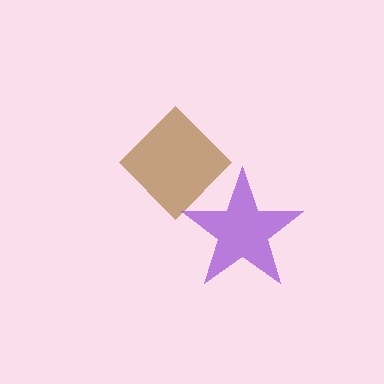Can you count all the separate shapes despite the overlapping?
Yes, there are 2 separate shapes.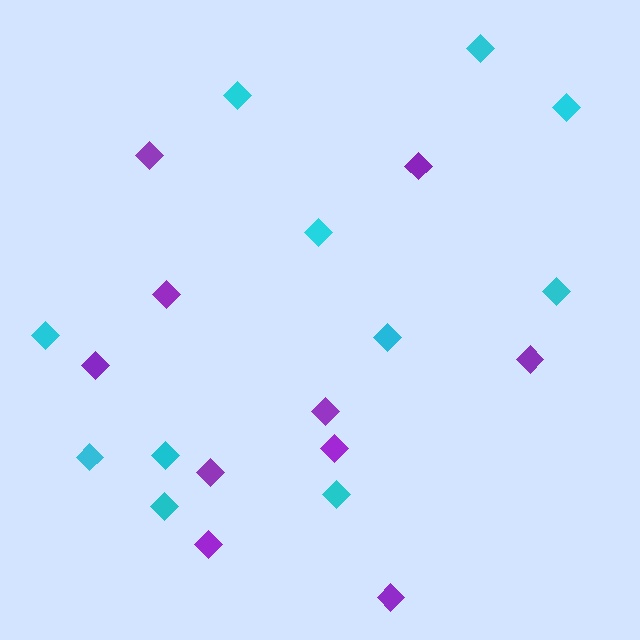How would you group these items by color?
There are 2 groups: one group of purple diamonds (10) and one group of cyan diamonds (11).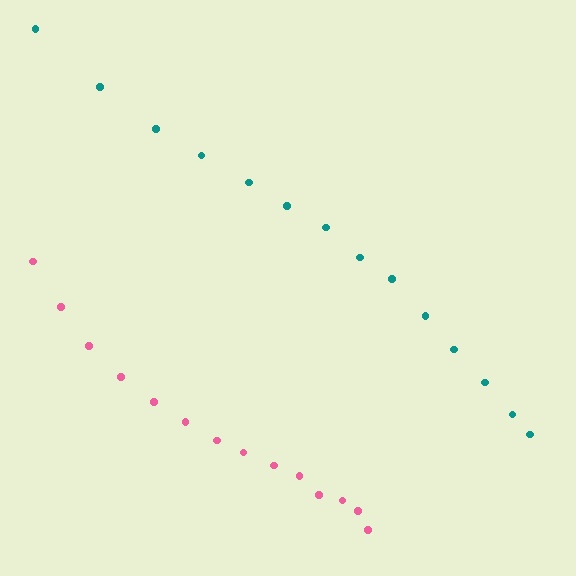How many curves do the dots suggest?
There are 2 distinct paths.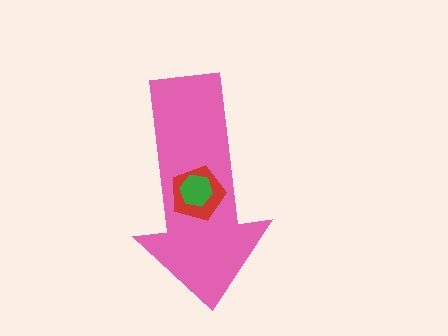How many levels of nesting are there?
3.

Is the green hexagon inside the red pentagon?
Yes.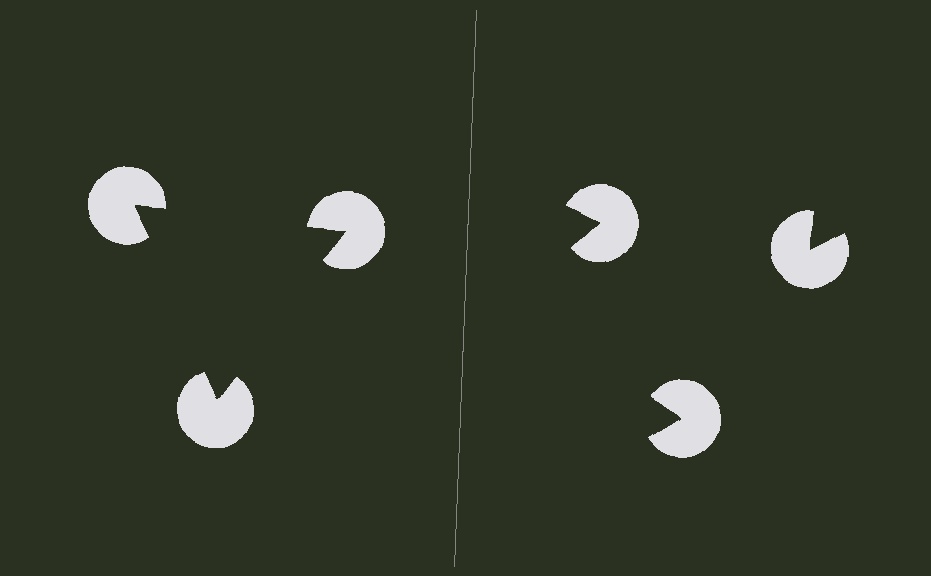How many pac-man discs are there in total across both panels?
6 — 3 on each side.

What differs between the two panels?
The pac-man discs are positioned identically on both sides; only the wedge orientations differ. On the left they align to a triangle; on the right they are misaligned.